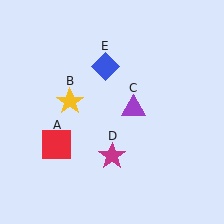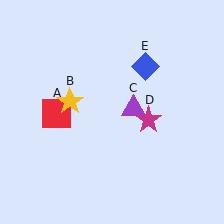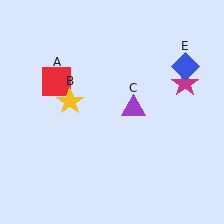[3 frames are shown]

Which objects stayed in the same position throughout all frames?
Yellow star (object B) and purple triangle (object C) remained stationary.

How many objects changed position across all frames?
3 objects changed position: red square (object A), magenta star (object D), blue diamond (object E).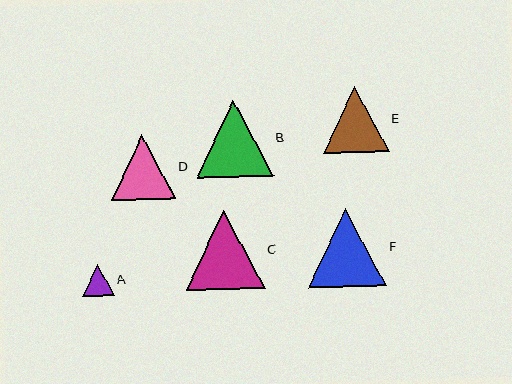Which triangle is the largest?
Triangle C is the largest with a size of approximately 79 pixels.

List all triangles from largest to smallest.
From largest to smallest: C, F, B, E, D, A.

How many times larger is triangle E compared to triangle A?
Triangle E is approximately 2.1 times the size of triangle A.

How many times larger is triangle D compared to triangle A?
Triangle D is approximately 2.0 times the size of triangle A.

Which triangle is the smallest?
Triangle A is the smallest with a size of approximately 32 pixels.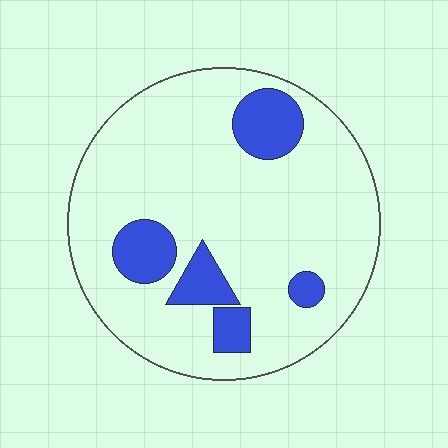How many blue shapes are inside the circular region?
5.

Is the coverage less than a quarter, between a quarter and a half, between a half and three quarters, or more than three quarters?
Less than a quarter.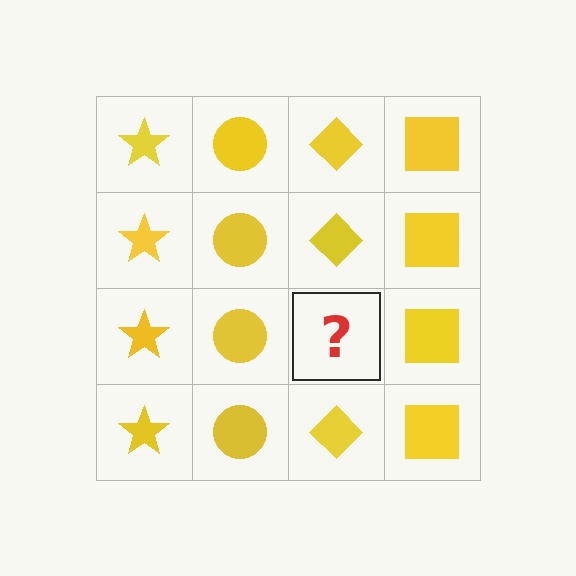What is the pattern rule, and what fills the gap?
The rule is that each column has a consistent shape. The gap should be filled with a yellow diamond.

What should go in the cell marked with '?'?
The missing cell should contain a yellow diamond.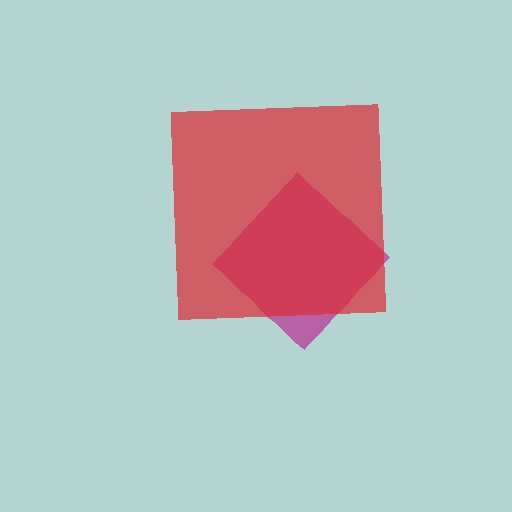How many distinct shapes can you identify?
There are 2 distinct shapes: a magenta diamond, a red square.